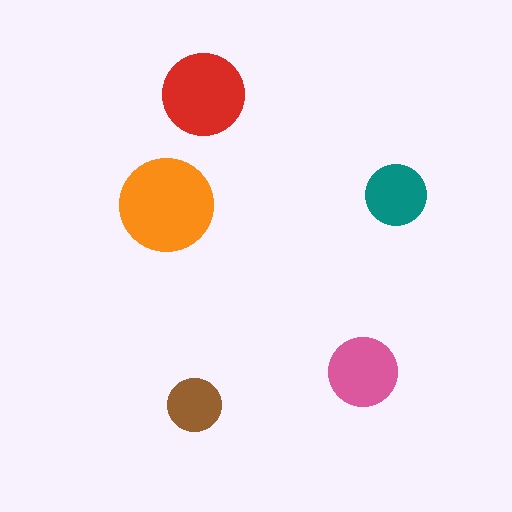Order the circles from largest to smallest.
the orange one, the red one, the pink one, the teal one, the brown one.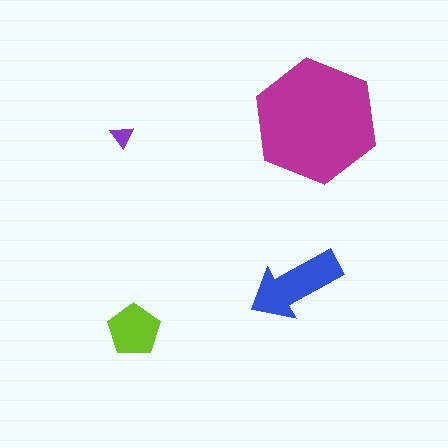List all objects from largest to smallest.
The magenta hexagon, the blue arrow, the lime pentagon, the purple triangle.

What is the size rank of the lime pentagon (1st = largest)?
3rd.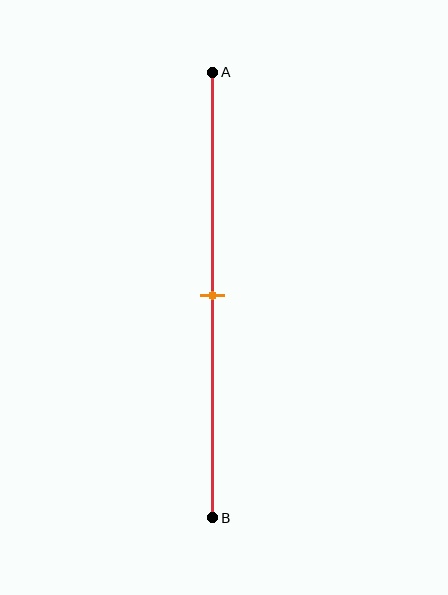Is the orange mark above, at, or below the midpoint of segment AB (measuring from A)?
The orange mark is approximately at the midpoint of segment AB.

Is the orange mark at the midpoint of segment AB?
Yes, the mark is approximately at the midpoint.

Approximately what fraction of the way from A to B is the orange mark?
The orange mark is approximately 50% of the way from A to B.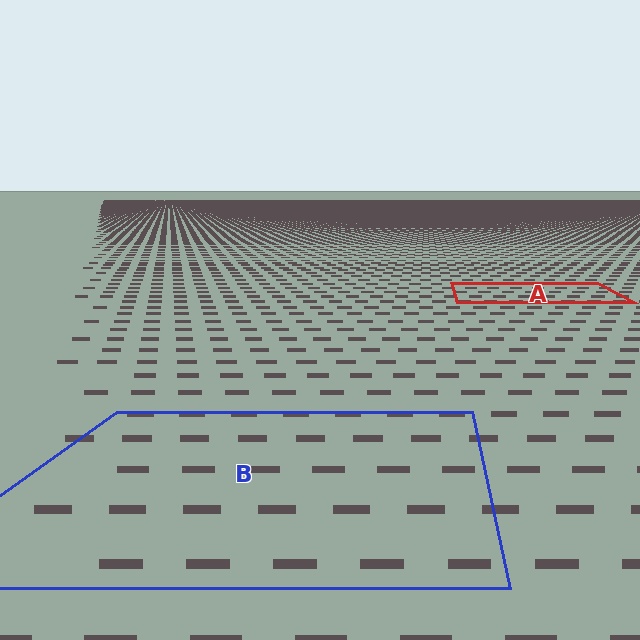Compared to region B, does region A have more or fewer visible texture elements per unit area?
Region A has more texture elements per unit area — they are packed more densely because it is farther away.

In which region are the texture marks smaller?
The texture marks are smaller in region A, because it is farther away.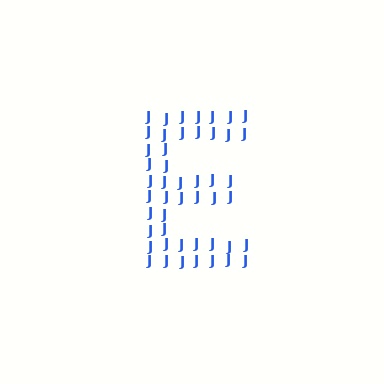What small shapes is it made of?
It is made of small letter J's.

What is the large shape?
The large shape is the letter E.